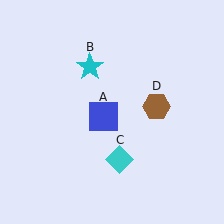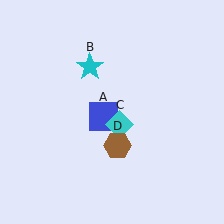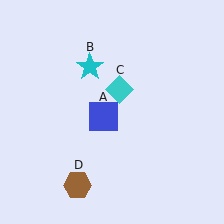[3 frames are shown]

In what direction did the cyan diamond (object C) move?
The cyan diamond (object C) moved up.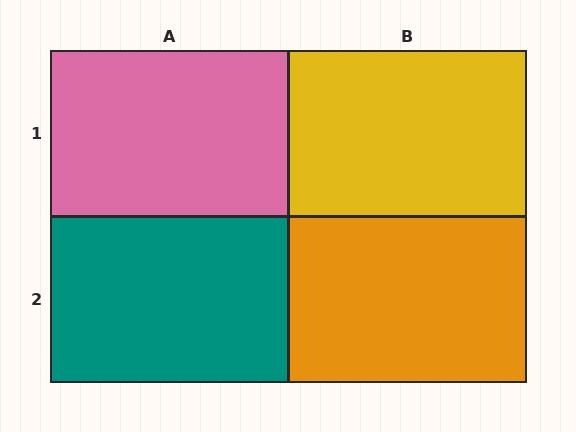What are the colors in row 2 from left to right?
Teal, orange.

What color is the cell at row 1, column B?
Yellow.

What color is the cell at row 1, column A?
Pink.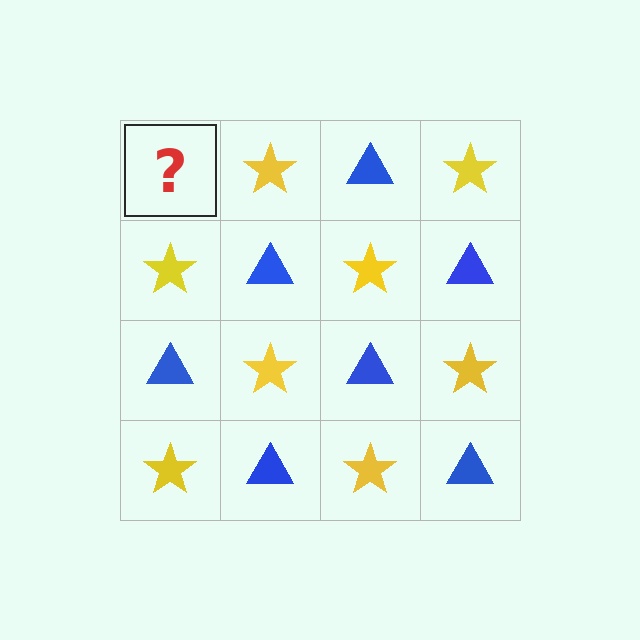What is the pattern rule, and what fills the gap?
The rule is that it alternates blue triangle and yellow star in a checkerboard pattern. The gap should be filled with a blue triangle.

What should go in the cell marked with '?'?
The missing cell should contain a blue triangle.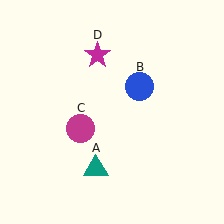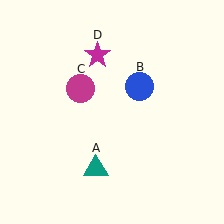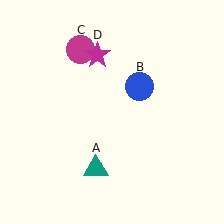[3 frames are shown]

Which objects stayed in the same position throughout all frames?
Teal triangle (object A) and blue circle (object B) and magenta star (object D) remained stationary.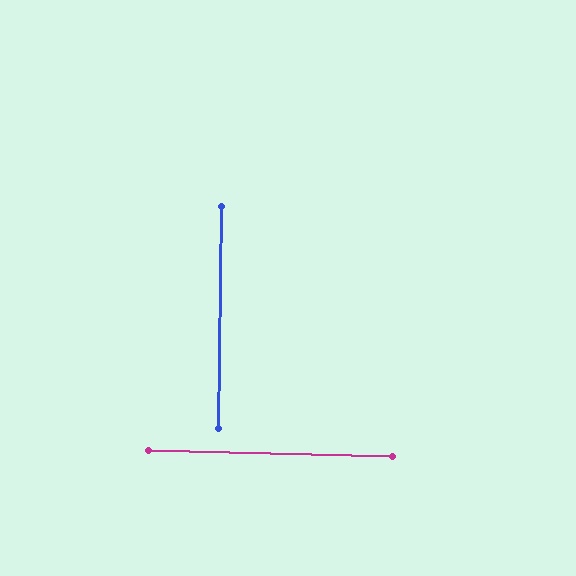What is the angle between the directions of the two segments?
Approximately 89 degrees.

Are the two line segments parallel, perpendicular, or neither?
Perpendicular — they meet at approximately 89°.